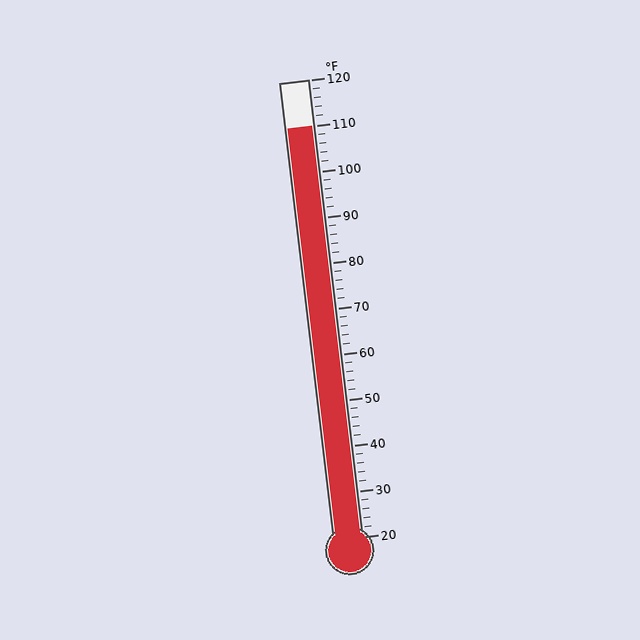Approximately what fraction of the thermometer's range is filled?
The thermometer is filled to approximately 90% of its range.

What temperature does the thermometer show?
The thermometer shows approximately 110°F.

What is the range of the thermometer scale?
The thermometer scale ranges from 20°F to 120°F.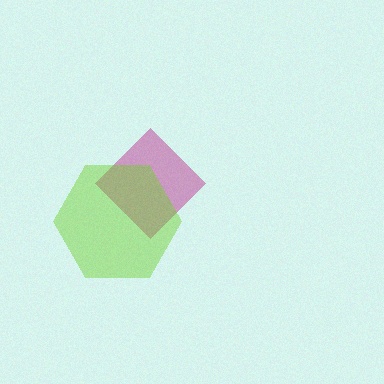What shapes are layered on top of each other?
The layered shapes are: a magenta diamond, a lime hexagon.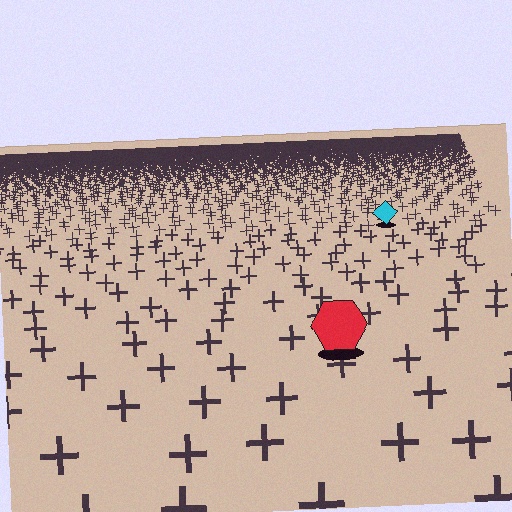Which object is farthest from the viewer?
The cyan diamond is farthest from the viewer. It appears smaller and the ground texture around it is denser.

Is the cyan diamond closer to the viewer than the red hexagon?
No. The red hexagon is closer — you can tell from the texture gradient: the ground texture is coarser near it.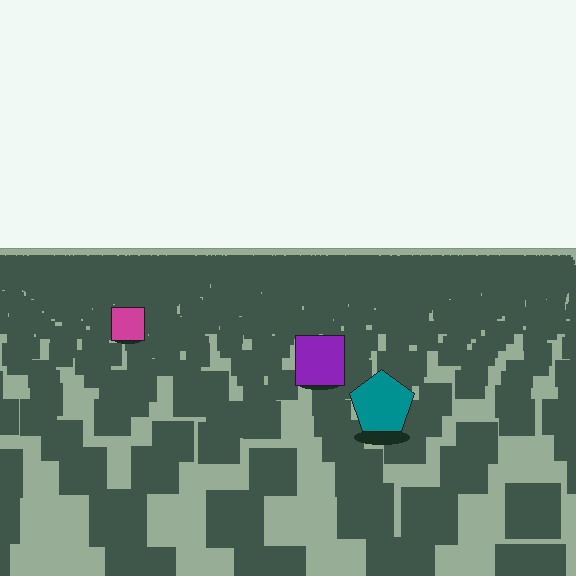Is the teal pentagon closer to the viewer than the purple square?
Yes. The teal pentagon is closer — you can tell from the texture gradient: the ground texture is coarser near it.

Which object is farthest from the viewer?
The magenta square is farthest from the viewer. It appears smaller and the ground texture around it is denser.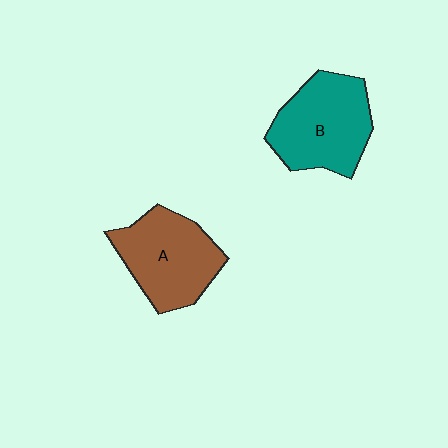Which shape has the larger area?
Shape B (teal).